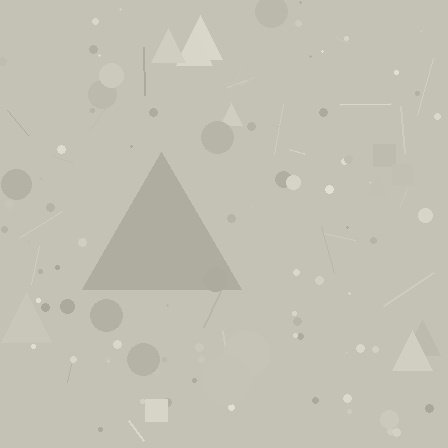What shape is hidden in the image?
A triangle is hidden in the image.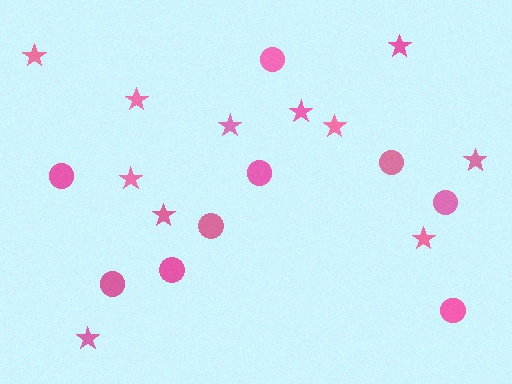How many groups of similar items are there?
There are 2 groups: one group of circles (9) and one group of stars (11).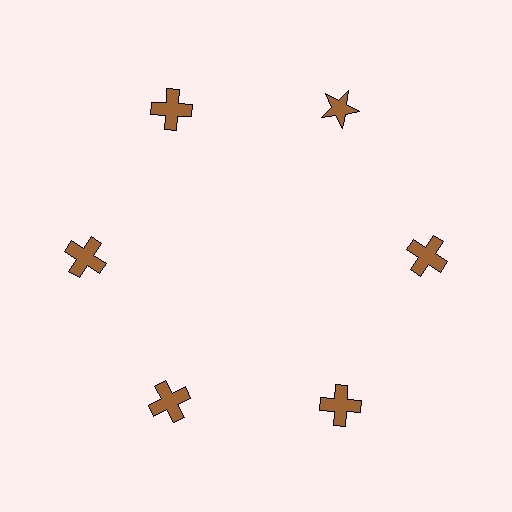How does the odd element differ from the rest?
It has a different shape: star instead of cross.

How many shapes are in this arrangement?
There are 6 shapes arranged in a ring pattern.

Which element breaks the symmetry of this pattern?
The brown star at roughly the 1 o'clock position breaks the symmetry. All other shapes are brown crosses.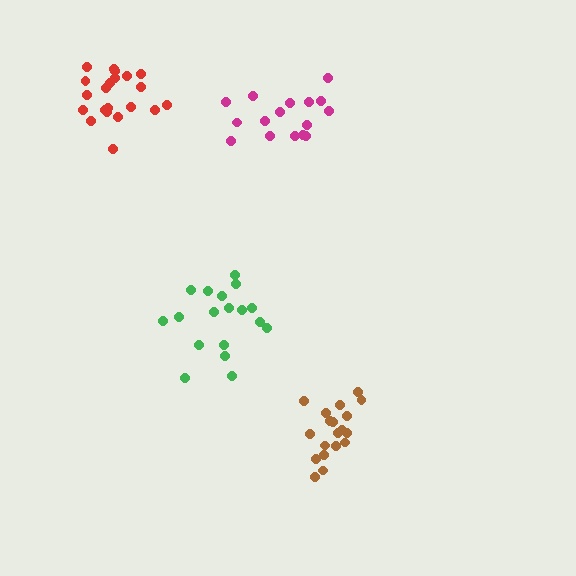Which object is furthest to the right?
The brown cluster is rightmost.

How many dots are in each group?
Group 1: 18 dots, Group 2: 21 dots, Group 3: 16 dots, Group 4: 19 dots (74 total).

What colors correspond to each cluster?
The clusters are colored: green, red, magenta, brown.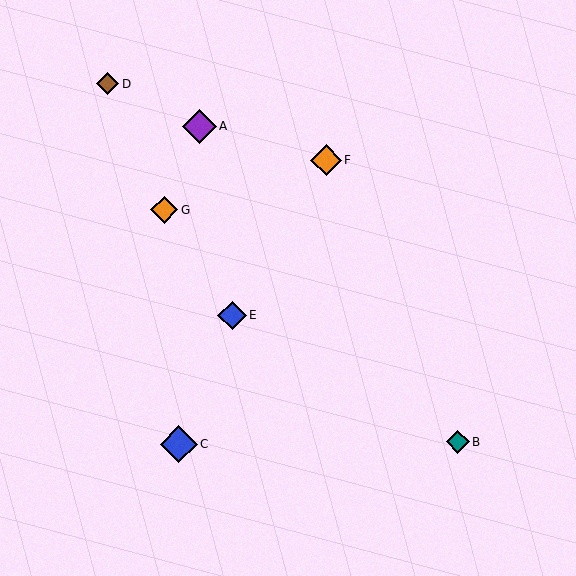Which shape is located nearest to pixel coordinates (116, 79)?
The brown diamond (labeled D) at (108, 84) is nearest to that location.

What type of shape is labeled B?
Shape B is a teal diamond.